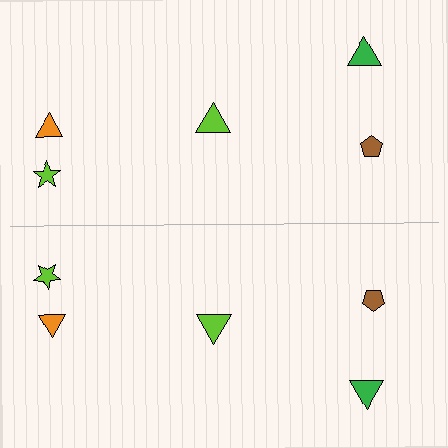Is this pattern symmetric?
Yes, this pattern has bilateral (reflection) symmetry.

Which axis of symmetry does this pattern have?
The pattern has a horizontal axis of symmetry running through the center of the image.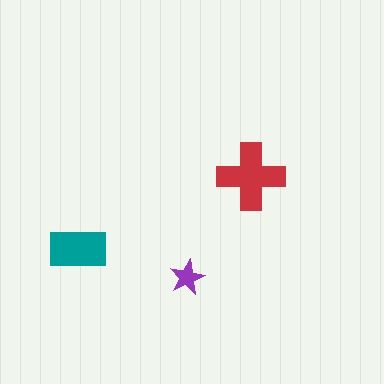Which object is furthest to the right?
The red cross is rightmost.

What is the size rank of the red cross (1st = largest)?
1st.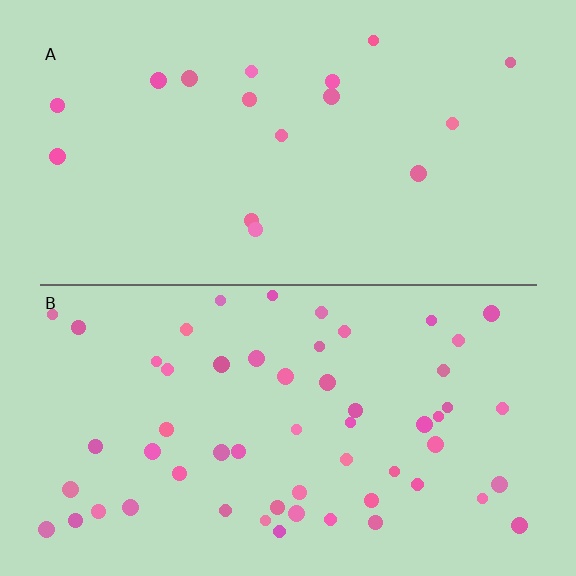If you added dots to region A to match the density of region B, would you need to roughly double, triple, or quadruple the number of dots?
Approximately triple.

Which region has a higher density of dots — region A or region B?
B (the bottom).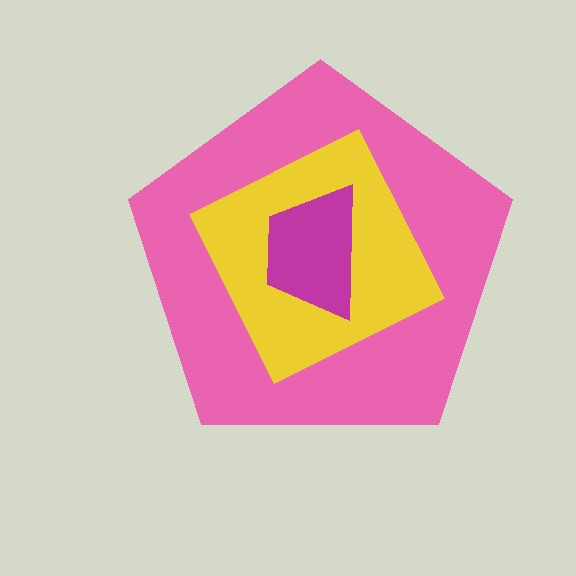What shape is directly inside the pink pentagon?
The yellow diamond.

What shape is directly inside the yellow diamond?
The magenta trapezoid.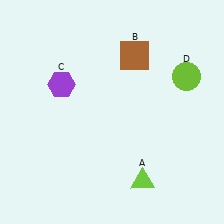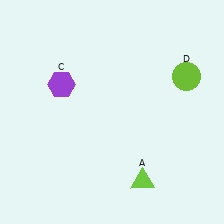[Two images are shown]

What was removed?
The brown square (B) was removed in Image 2.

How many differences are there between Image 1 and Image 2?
There is 1 difference between the two images.